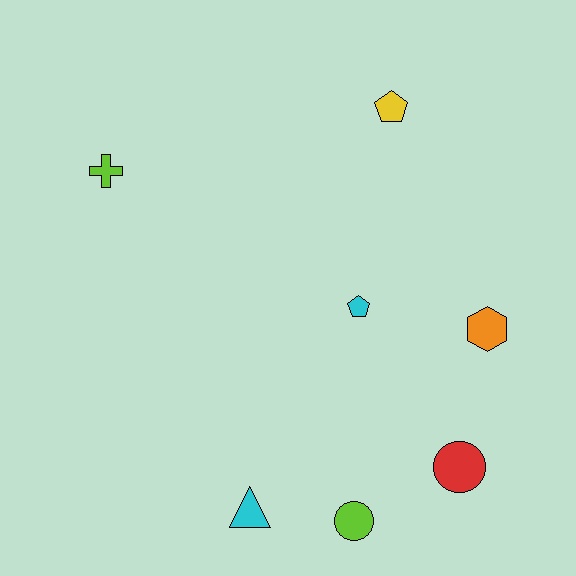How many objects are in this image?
There are 7 objects.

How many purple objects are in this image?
There are no purple objects.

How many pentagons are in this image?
There are 2 pentagons.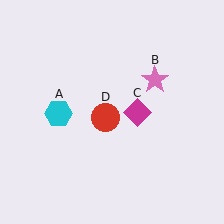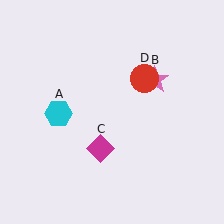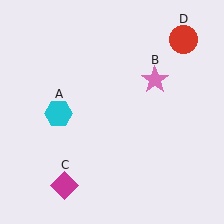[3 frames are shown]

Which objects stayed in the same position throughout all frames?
Cyan hexagon (object A) and pink star (object B) remained stationary.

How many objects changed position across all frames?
2 objects changed position: magenta diamond (object C), red circle (object D).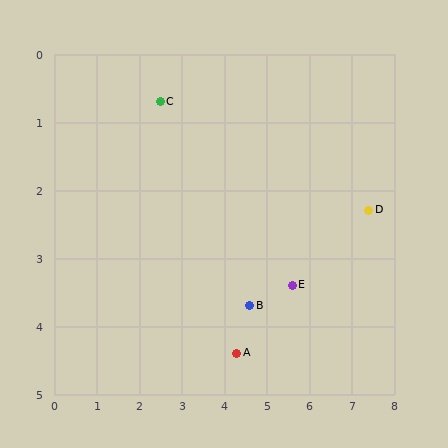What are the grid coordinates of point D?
Point D is at approximately (7.4, 2.3).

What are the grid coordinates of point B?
Point B is at approximately (4.6, 3.7).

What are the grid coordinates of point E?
Point E is at approximately (5.6, 3.4).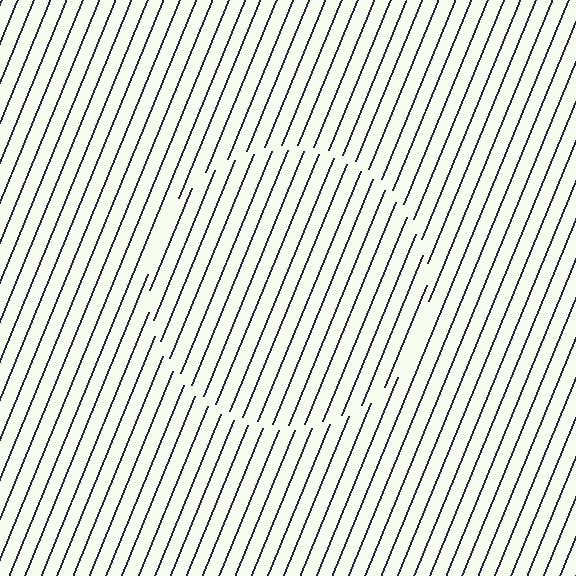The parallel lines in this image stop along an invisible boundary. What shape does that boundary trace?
An illusory circle. The interior of the shape contains the same grating, shifted by half a period — the contour is defined by the phase discontinuity where line-ends from the inner and outer gratings abut.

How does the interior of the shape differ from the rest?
The interior of the shape contains the same grating, shifted by half a period — the contour is defined by the phase discontinuity where line-ends from the inner and outer gratings abut.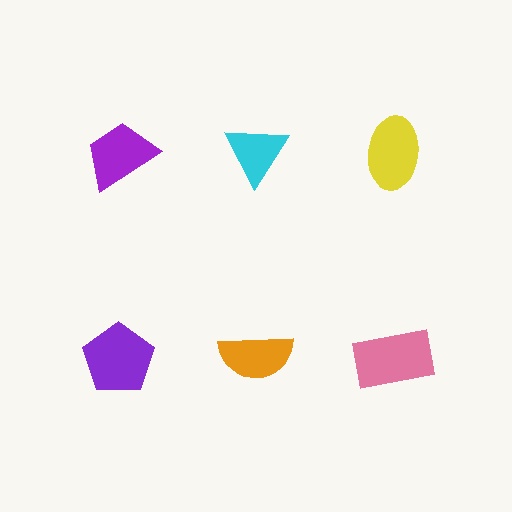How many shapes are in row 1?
3 shapes.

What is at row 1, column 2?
A cyan triangle.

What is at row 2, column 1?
A purple pentagon.